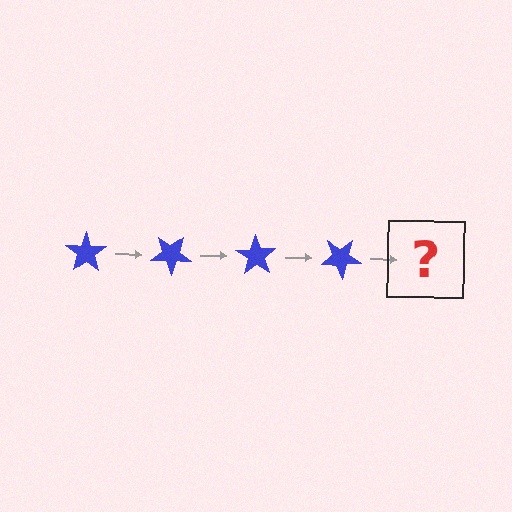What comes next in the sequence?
The next element should be a blue star rotated 140 degrees.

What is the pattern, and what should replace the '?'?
The pattern is that the star rotates 35 degrees each step. The '?' should be a blue star rotated 140 degrees.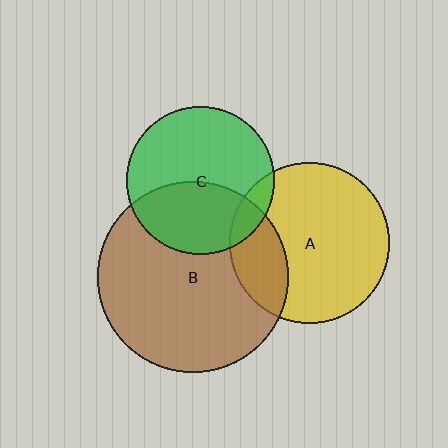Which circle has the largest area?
Circle B (brown).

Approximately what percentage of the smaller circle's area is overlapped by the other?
Approximately 10%.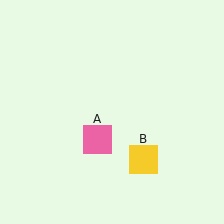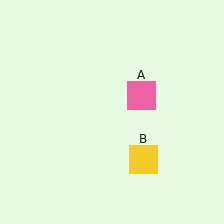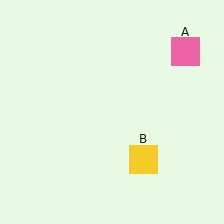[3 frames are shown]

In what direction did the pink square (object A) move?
The pink square (object A) moved up and to the right.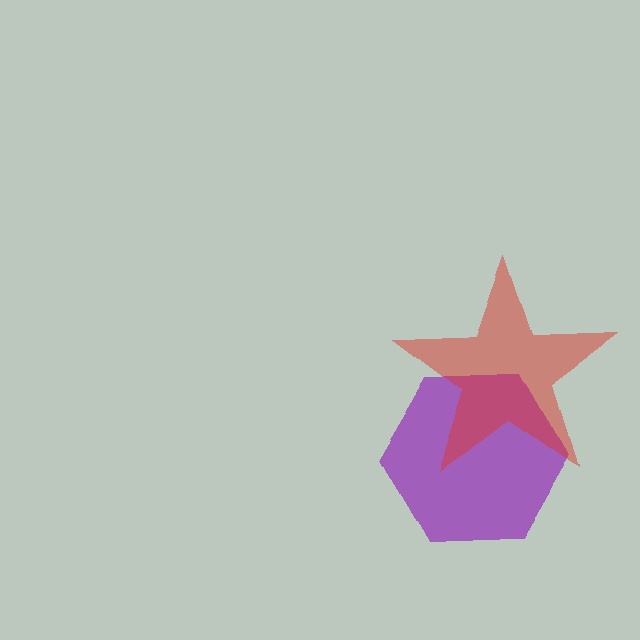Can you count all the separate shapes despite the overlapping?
Yes, there are 2 separate shapes.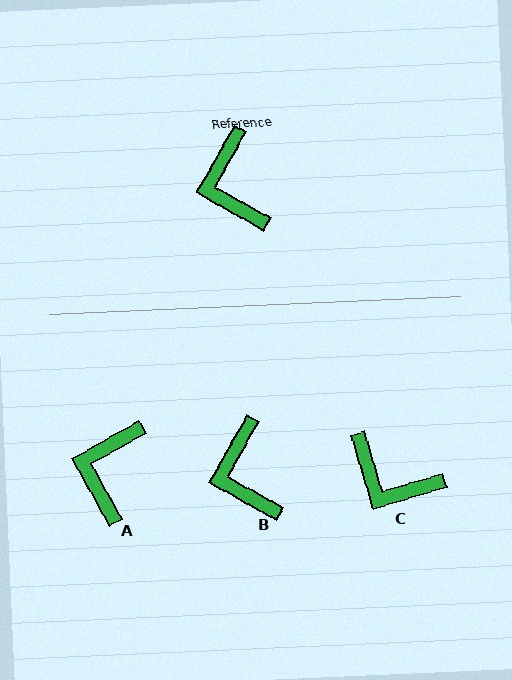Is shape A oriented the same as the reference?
No, it is off by about 32 degrees.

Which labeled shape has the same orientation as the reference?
B.